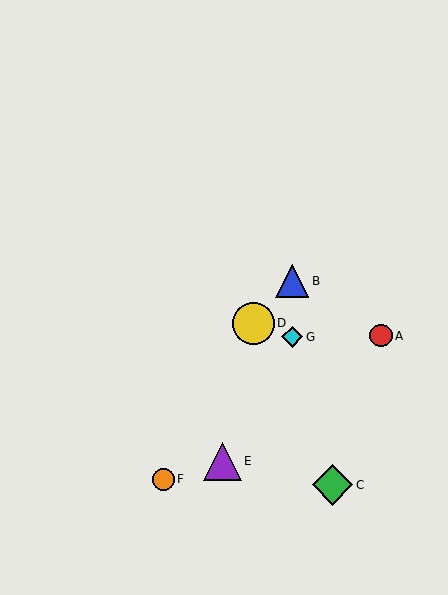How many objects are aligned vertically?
2 objects (B, G) are aligned vertically.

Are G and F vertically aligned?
No, G is at x≈292 and F is at x≈163.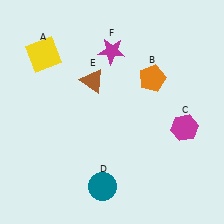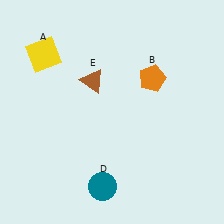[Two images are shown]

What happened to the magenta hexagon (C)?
The magenta hexagon (C) was removed in Image 2. It was in the bottom-right area of Image 1.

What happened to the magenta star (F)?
The magenta star (F) was removed in Image 2. It was in the top-left area of Image 1.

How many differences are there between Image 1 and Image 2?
There are 2 differences between the two images.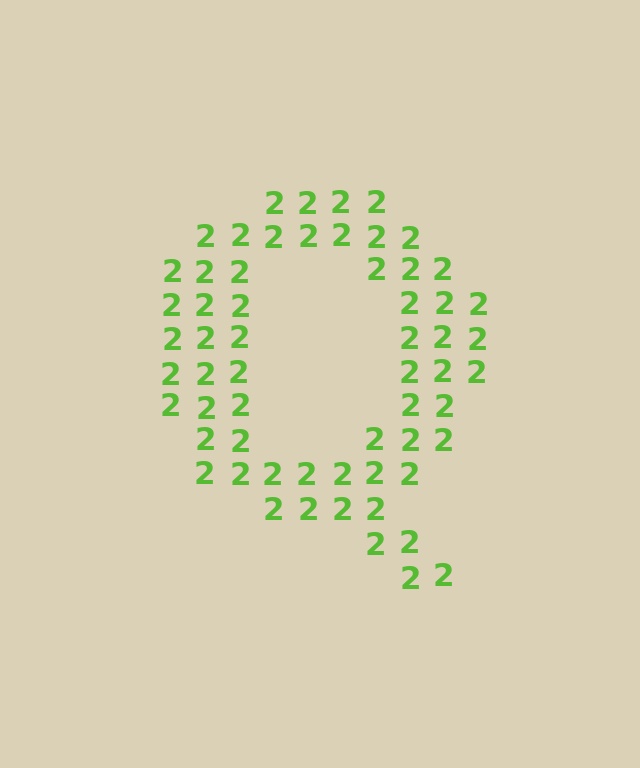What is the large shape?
The large shape is the letter Q.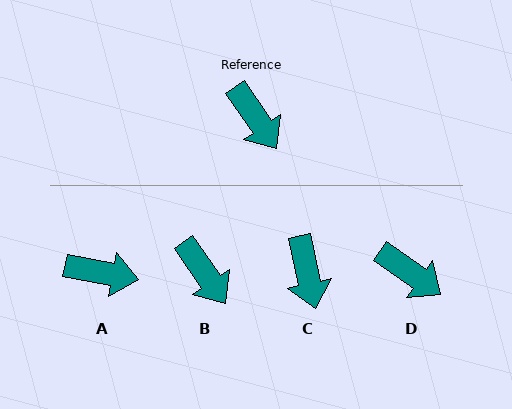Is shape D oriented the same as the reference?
No, it is off by about 20 degrees.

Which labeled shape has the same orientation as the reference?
B.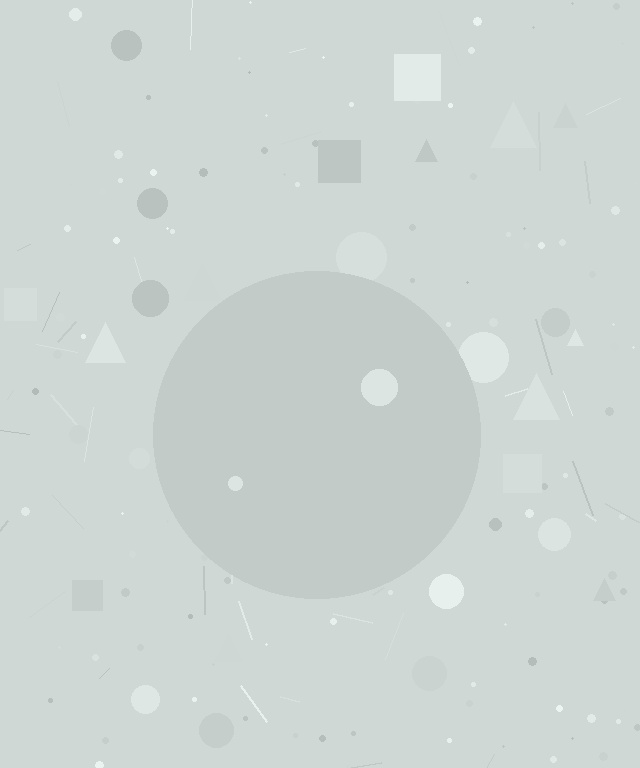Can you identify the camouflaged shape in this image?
The camouflaged shape is a circle.